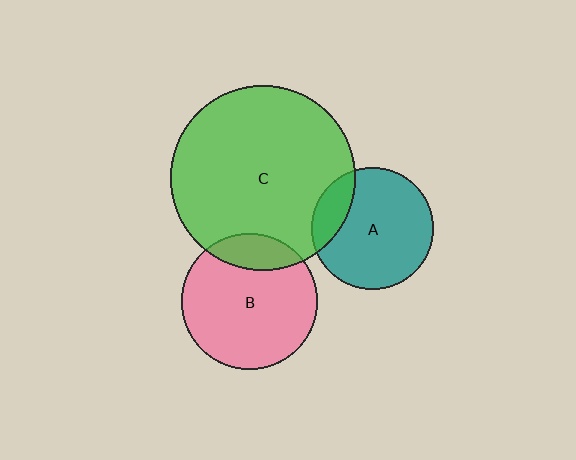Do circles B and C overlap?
Yes.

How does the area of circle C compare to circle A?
Approximately 2.3 times.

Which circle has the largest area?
Circle C (green).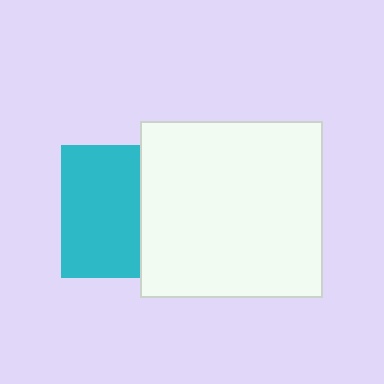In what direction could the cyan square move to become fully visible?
The cyan square could move left. That would shift it out from behind the white rectangle entirely.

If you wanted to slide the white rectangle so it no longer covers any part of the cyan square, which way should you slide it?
Slide it right — that is the most direct way to separate the two shapes.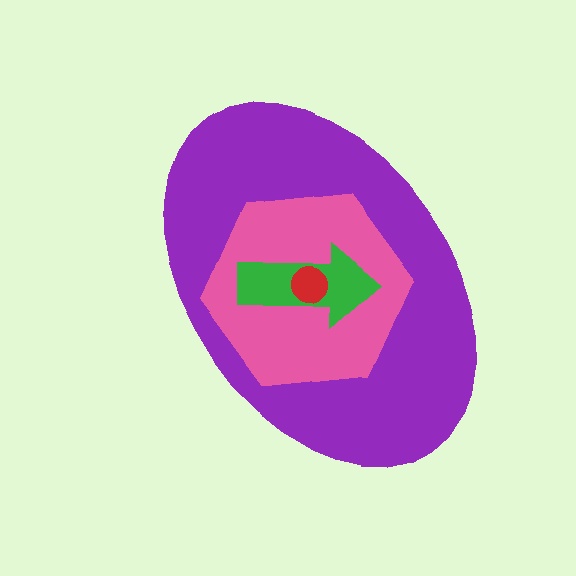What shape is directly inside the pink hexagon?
The green arrow.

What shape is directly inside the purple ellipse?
The pink hexagon.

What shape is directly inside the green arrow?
The red circle.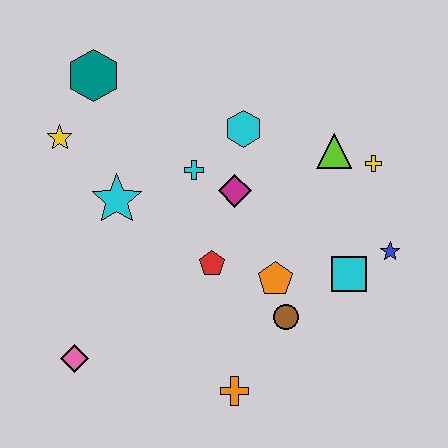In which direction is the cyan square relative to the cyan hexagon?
The cyan square is below the cyan hexagon.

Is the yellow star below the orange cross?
No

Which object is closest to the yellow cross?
The lime triangle is closest to the yellow cross.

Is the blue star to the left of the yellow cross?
No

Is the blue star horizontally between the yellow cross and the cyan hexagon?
No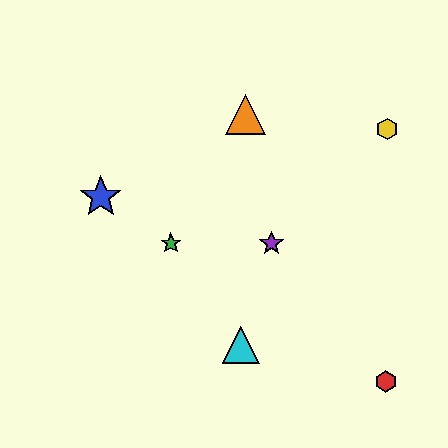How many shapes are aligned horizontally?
2 shapes (the green star, the purple star) are aligned horizontally.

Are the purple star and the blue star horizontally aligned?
No, the purple star is at y≈243 and the blue star is at y≈197.